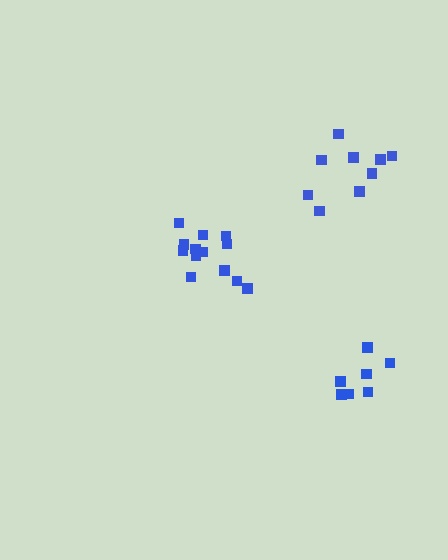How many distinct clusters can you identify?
There are 3 distinct clusters.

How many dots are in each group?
Group 1: 9 dots, Group 2: 7 dots, Group 3: 13 dots (29 total).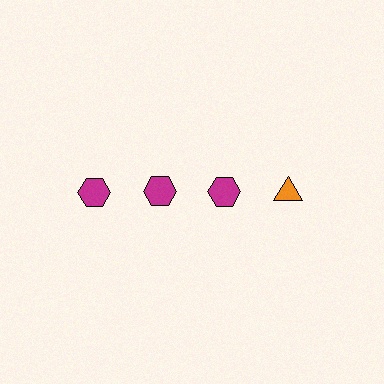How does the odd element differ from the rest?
It differs in both color (orange instead of magenta) and shape (triangle instead of hexagon).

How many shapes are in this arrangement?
There are 4 shapes arranged in a grid pattern.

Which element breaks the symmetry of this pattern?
The orange triangle in the top row, second from right column breaks the symmetry. All other shapes are magenta hexagons.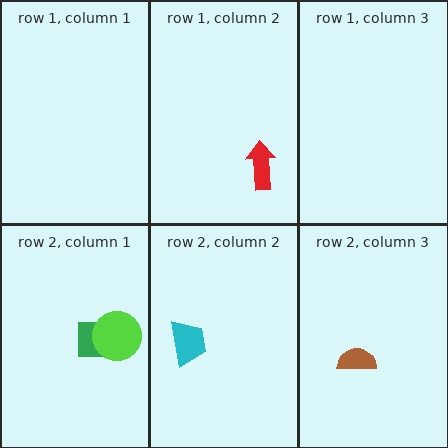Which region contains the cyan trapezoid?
The row 2, column 2 region.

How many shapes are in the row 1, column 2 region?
1.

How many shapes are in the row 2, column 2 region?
1.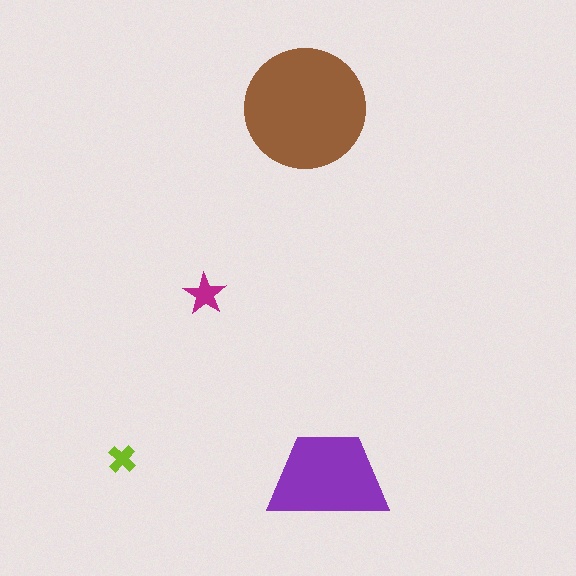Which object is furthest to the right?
The purple trapezoid is rightmost.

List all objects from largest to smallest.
The brown circle, the purple trapezoid, the magenta star, the lime cross.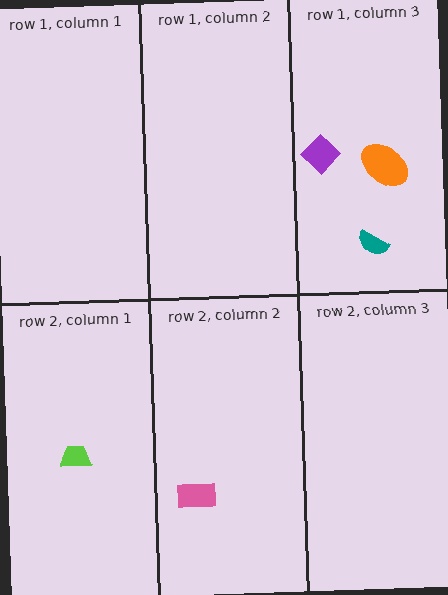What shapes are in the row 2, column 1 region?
The lime trapezoid.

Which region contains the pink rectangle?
The row 2, column 2 region.